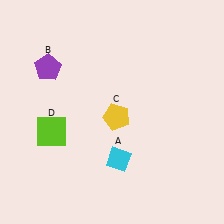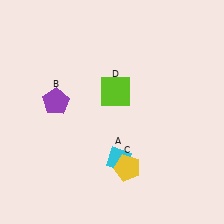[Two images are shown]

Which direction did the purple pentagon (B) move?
The purple pentagon (B) moved down.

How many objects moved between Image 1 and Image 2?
3 objects moved between the two images.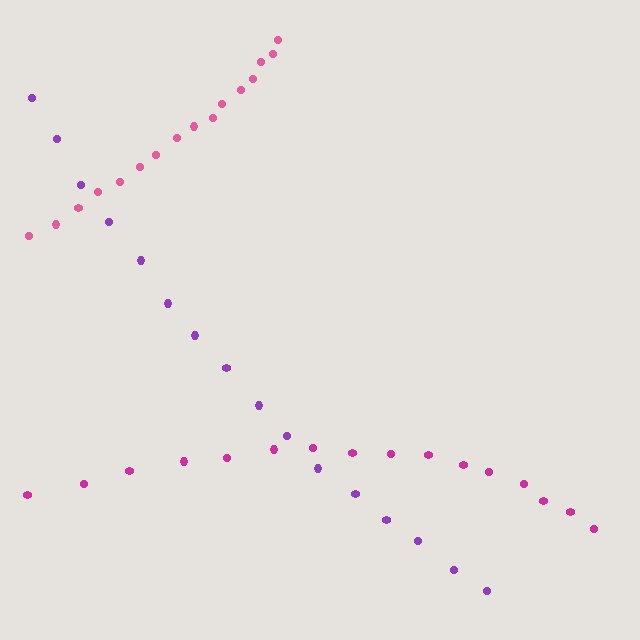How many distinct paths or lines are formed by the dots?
There are 3 distinct paths.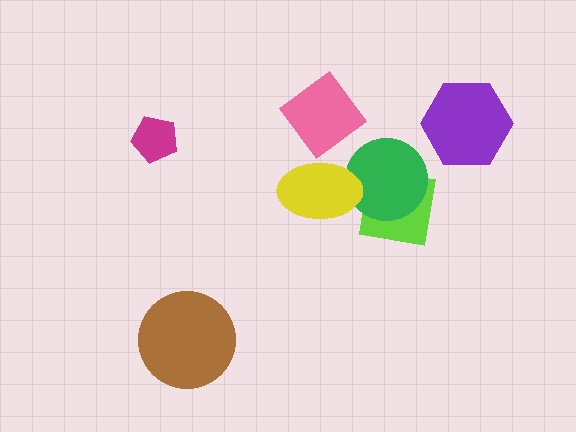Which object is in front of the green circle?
The yellow ellipse is in front of the green circle.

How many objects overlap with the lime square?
2 objects overlap with the lime square.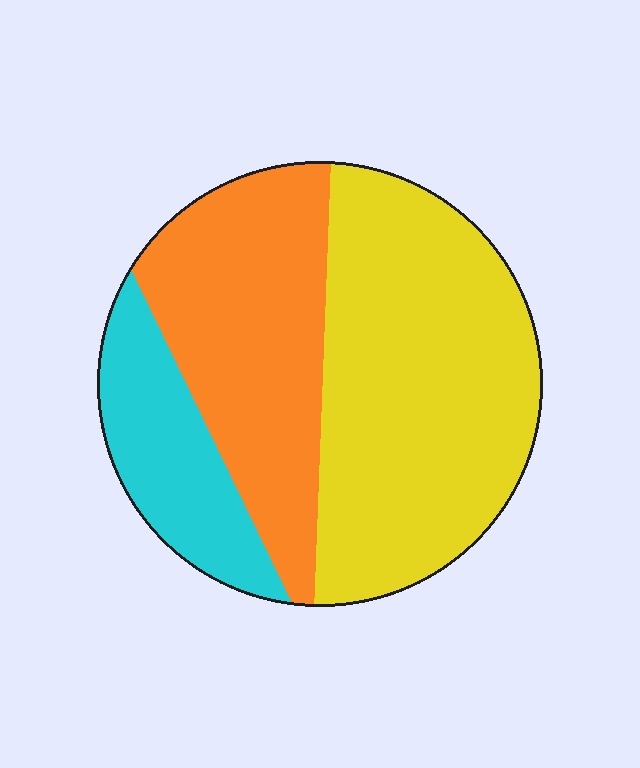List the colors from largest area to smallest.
From largest to smallest: yellow, orange, cyan.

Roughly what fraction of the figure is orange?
Orange covers 33% of the figure.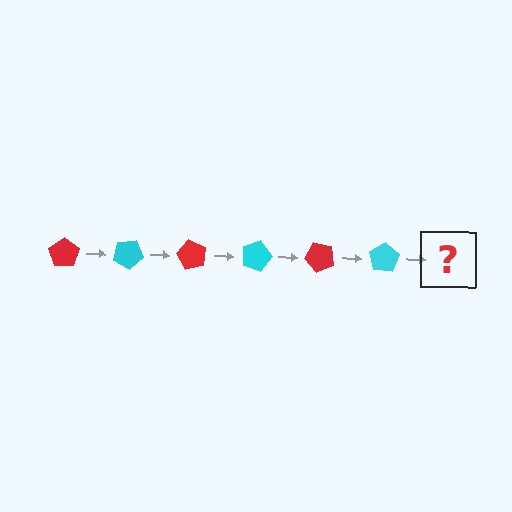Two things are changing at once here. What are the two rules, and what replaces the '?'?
The two rules are that it rotates 30 degrees each step and the color cycles through red and cyan. The '?' should be a red pentagon, rotated 180 degrees from the start.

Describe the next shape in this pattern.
It should be a red pentagon, rotated 180 degrees from the start.